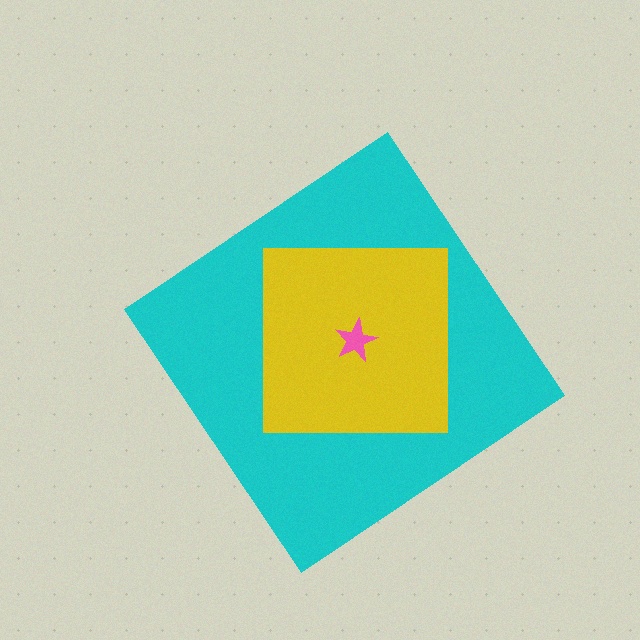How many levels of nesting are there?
3.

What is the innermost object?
The pink star.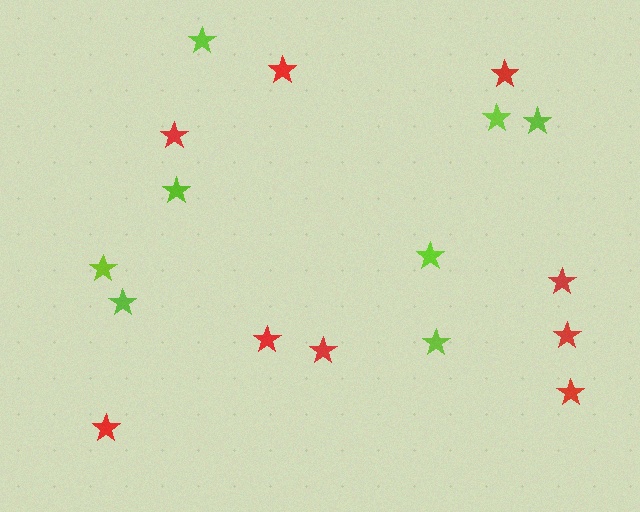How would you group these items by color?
There are 2 groups: one group of lime stars (8) and one group of red stars (9).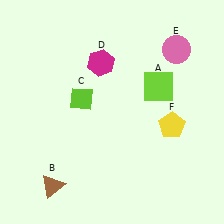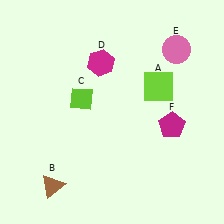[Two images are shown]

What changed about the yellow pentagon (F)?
In Image 1, F is yellow. In Image 2, it changed to magenta.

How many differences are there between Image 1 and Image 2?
There is 1 difference between the two images.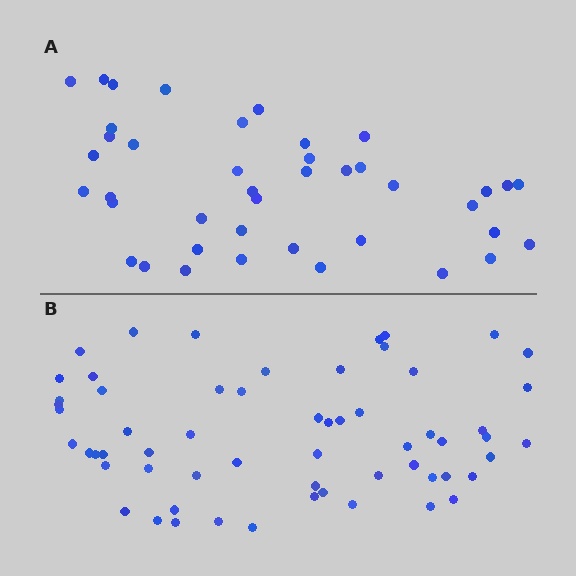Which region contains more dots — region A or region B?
Region B (the bottom region) has more dots.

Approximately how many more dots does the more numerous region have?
Region B has approximately 20 more dots than region A.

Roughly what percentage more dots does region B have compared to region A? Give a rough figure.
About 45% more.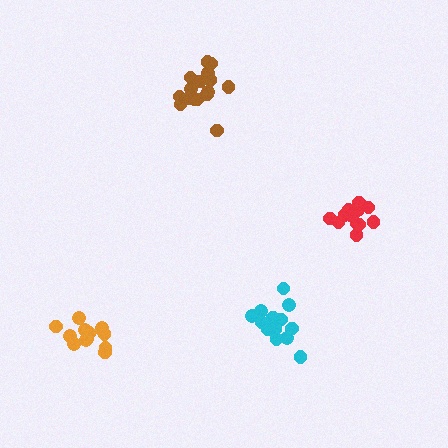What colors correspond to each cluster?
The clusters are colored: orange, red, brown, cyan.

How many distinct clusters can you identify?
There are 4 distinct clusters.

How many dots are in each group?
Group 1: 13 dots, Group 2: 12 dots, Group 3: 16 dots, Group 4: 14 dots (55 total).